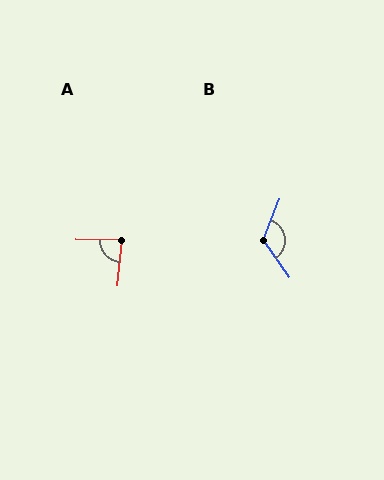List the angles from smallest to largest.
A (85°), B (123°).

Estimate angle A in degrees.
Approximately 85 degrees.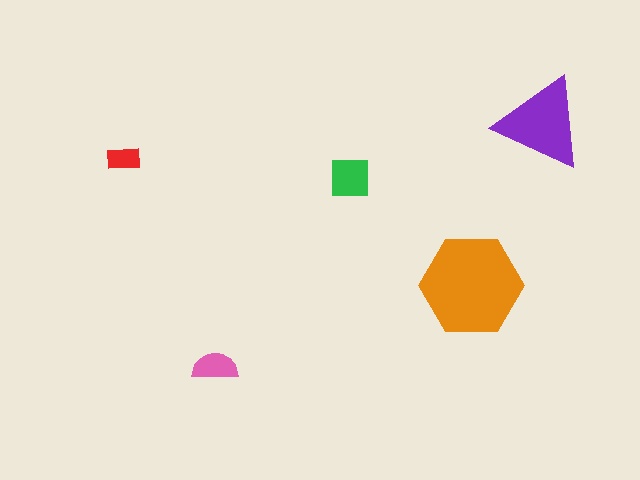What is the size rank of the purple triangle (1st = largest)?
2nd.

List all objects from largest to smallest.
The orange hexagon, the purple triangle, the green square, the pink semicircle, the red rectangle.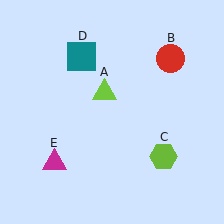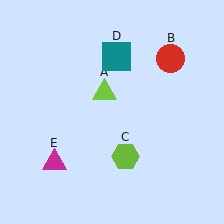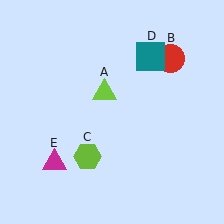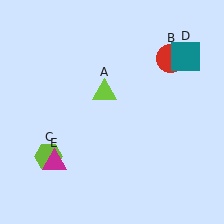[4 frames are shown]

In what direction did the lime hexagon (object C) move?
The lime hexagon (object C) moved left.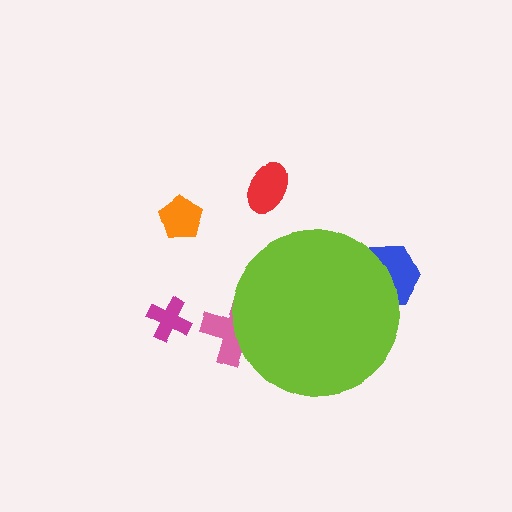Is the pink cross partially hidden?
Yes, the pink cross is partially hidden behind the lime circle.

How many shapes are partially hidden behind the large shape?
2 shapes are partially hidden.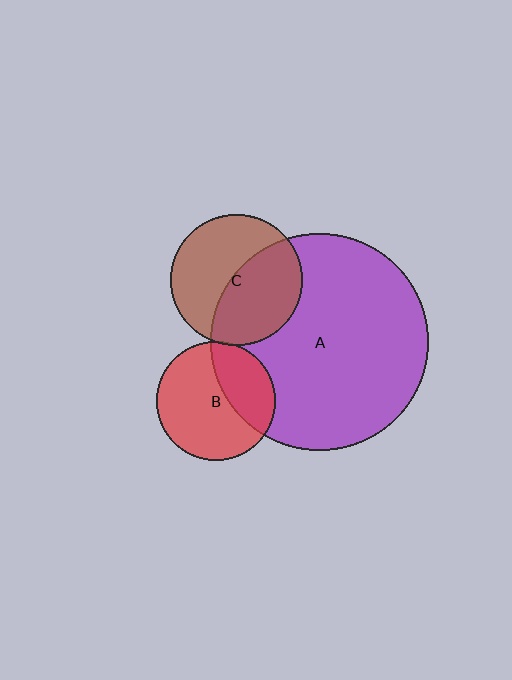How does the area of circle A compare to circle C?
Approximately 2.7 times.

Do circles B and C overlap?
Yes.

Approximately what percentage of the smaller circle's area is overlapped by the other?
Approximately 5%.